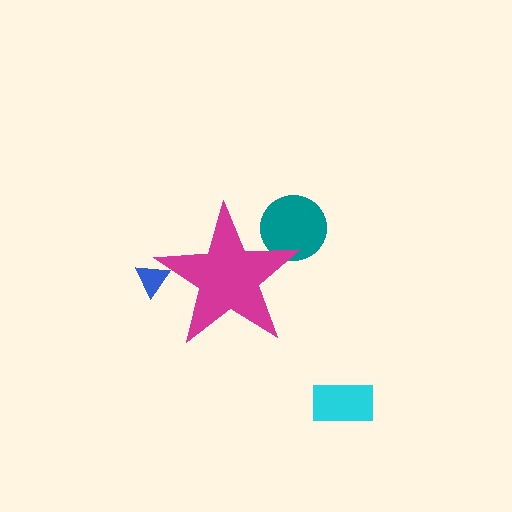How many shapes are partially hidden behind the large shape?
2 shapes are partially hidden.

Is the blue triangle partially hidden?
Yes, the blue triangle is partially hidden behind the magenta star.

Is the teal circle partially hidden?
Yes, the teal circle is partially hidden behind the magenta star.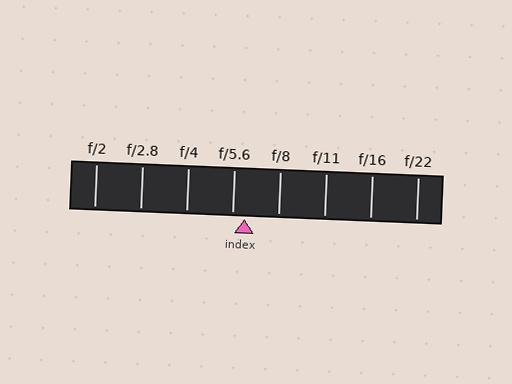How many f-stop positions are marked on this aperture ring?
There are 8 f-stop positions marked.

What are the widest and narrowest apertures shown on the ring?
The widest aperture shown is f/2 and the narrowest is f/22.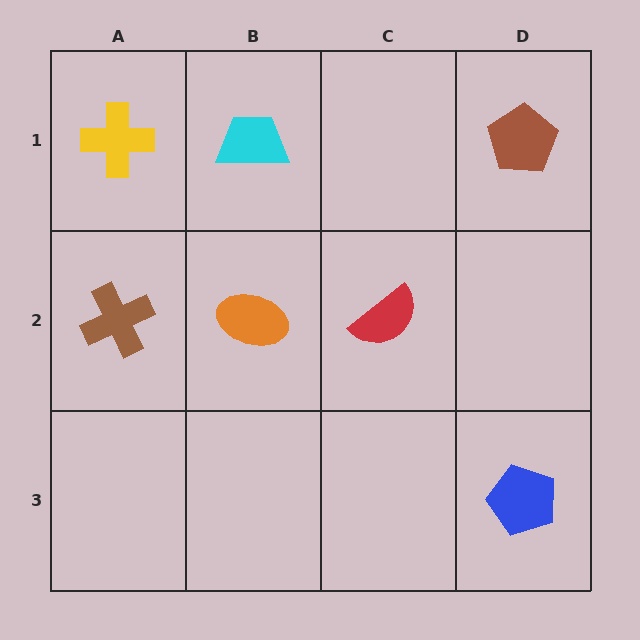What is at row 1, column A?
A yellow cross.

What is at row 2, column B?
An orange ellipse.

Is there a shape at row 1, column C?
No, that cell is empty.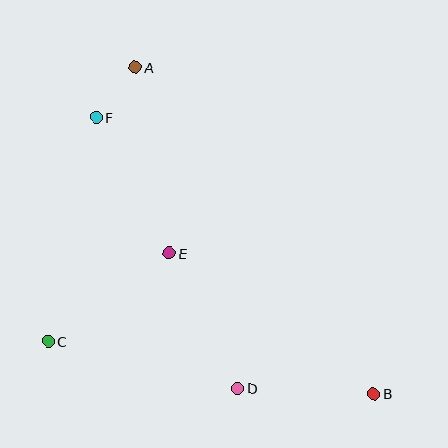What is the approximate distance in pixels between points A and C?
The distance between A and C is approximately 287 pixels.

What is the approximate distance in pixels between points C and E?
The distance between C and E is approximately 150 pixels.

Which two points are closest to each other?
Points A and F are closest to each other.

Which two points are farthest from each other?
Points A and B are farthest from each other.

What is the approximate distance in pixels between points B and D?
The distance between B and D is approximately 136 pixels.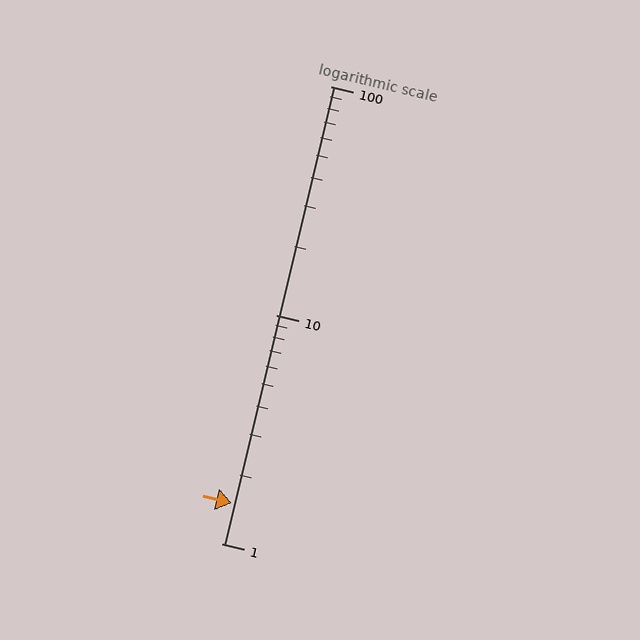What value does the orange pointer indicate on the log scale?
The pointer indicates approximately 1.5.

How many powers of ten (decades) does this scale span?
The scale spans 2 decades, from 1 to 100.